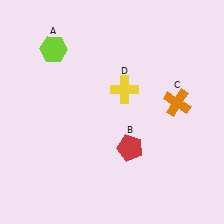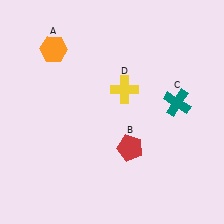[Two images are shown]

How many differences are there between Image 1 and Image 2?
There are 2 differences between the two images.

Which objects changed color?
A changed from lime to orange. C changed from orange to teal.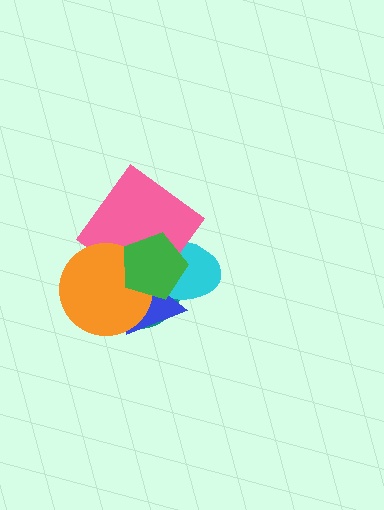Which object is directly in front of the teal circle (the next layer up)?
The cyan ellipse is directly in front of the teal circle.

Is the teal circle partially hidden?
Yes, it is partially covered by another shape.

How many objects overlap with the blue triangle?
4 objects overlap with the blue triangle.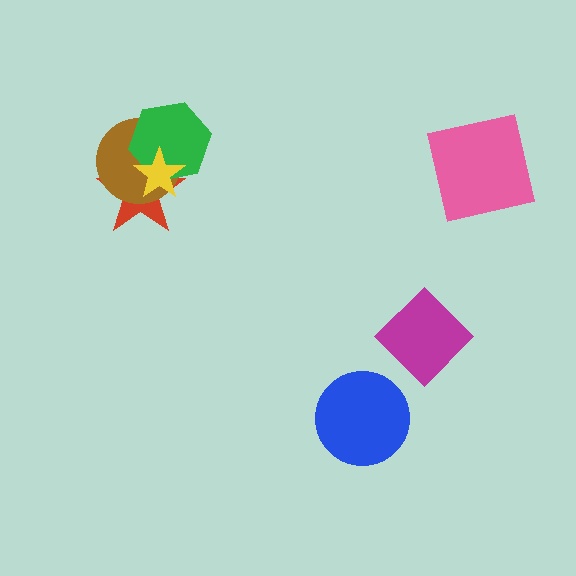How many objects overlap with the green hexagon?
3 objects overlap with the green hexagon.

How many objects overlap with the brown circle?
3 objects overlap with the brown circle.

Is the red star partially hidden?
Yes, it is partially covered by another shape.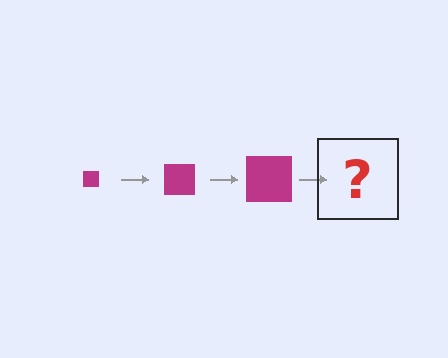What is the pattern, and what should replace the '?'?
The pattern is that the square gets progressively larger each step. The '?' should be a magenta square, larger than the previous one.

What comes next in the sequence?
The next element should be a magenta square, larger than the previous one.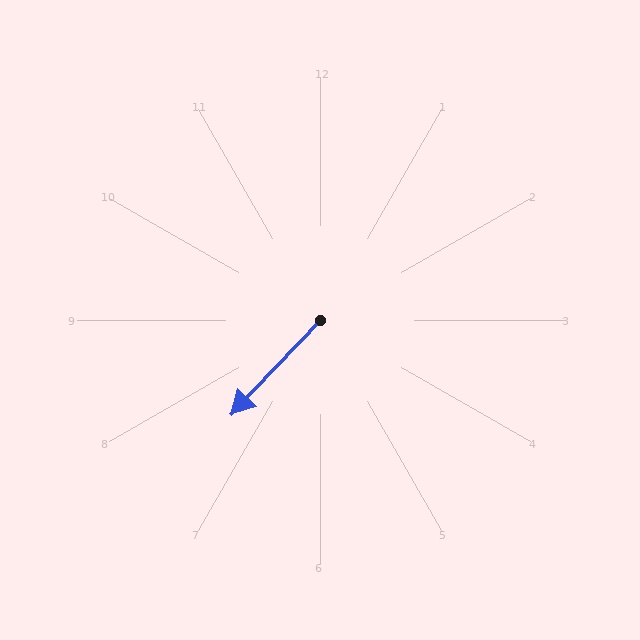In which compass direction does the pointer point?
Southwest.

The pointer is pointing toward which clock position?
Roughly 7 o'clock.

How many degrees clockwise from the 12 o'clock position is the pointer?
Approximately 224 degrees.